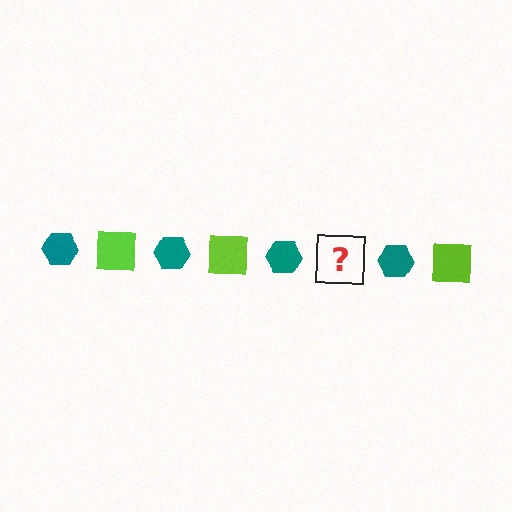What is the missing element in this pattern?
The missing element is a lime square.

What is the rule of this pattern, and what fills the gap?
The rule is that the pattern alternates between teal hexagon and lime square. The gap should be filled with a lime square.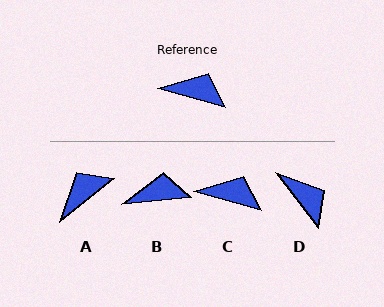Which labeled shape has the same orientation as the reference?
C.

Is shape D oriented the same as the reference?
No, it is off by about 36 degrees.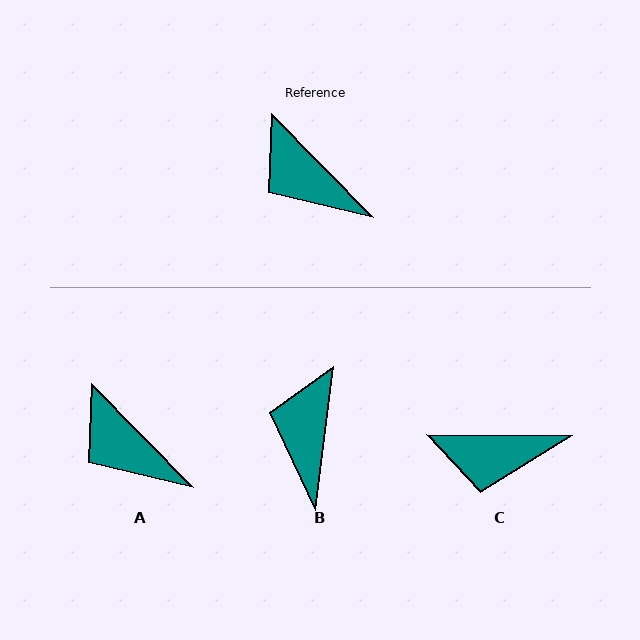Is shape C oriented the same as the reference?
No, it is off by about 45 degrees.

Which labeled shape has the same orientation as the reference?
A.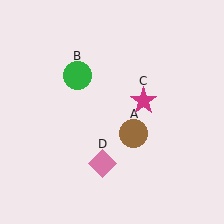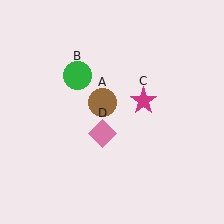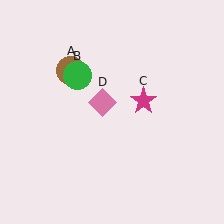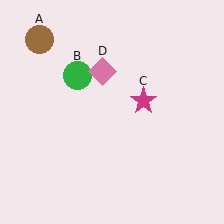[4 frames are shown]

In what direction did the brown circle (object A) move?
The brown circle (object A) moved up and to the left.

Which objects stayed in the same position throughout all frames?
Green circle (object B) and magenta star (object C) remained stationary.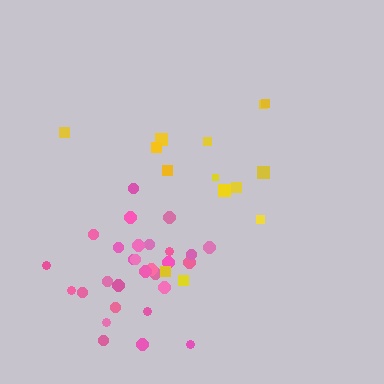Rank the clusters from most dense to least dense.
pink, yellow.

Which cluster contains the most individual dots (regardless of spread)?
Pink (29).